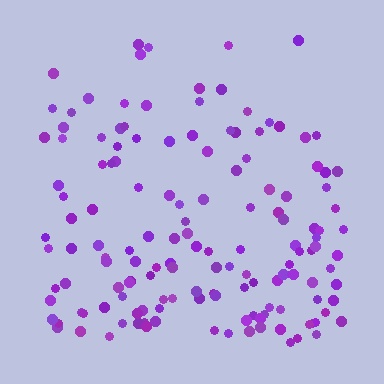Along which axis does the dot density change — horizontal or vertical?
Vertical.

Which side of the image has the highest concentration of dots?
The bottom.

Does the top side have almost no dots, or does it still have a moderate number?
Still a moderate number, just noticeably fewer than the bottom.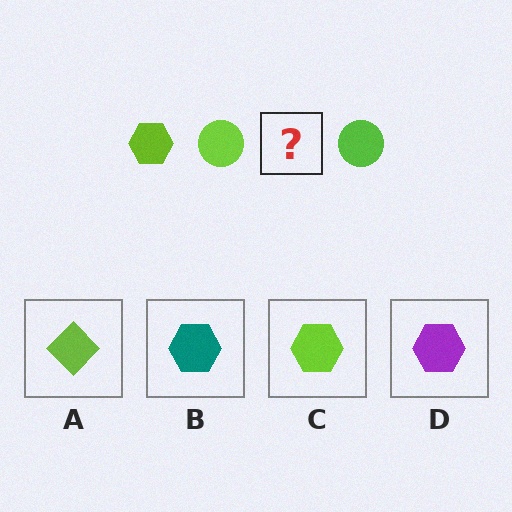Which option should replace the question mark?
Option C.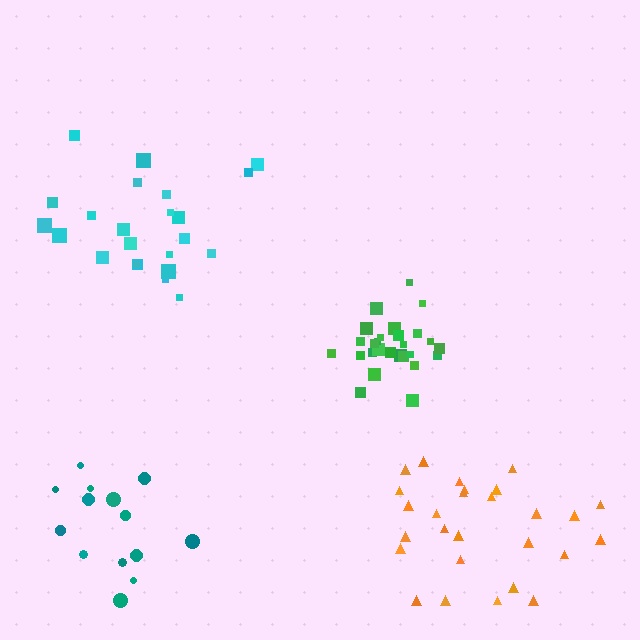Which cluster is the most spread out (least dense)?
Teal.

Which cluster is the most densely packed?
Green.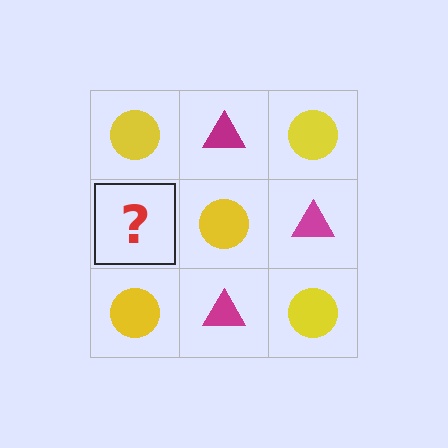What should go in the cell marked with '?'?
The missing cell should contain a magenta triangle.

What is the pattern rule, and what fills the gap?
The rule is that it alternates yellow circle and magenta triangle in a checkerboard pattern. The gap should be filled with a magenta triangle.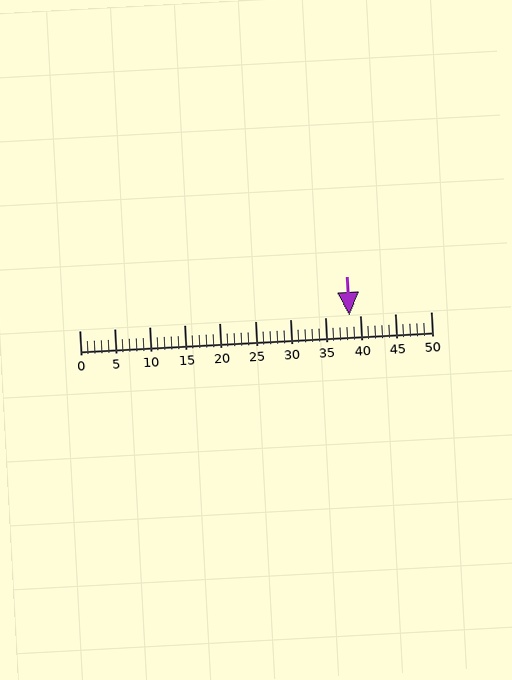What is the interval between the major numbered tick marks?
The major tick marks are spaced 5 units apart.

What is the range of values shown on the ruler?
The ruler shows values from 0 to 50.